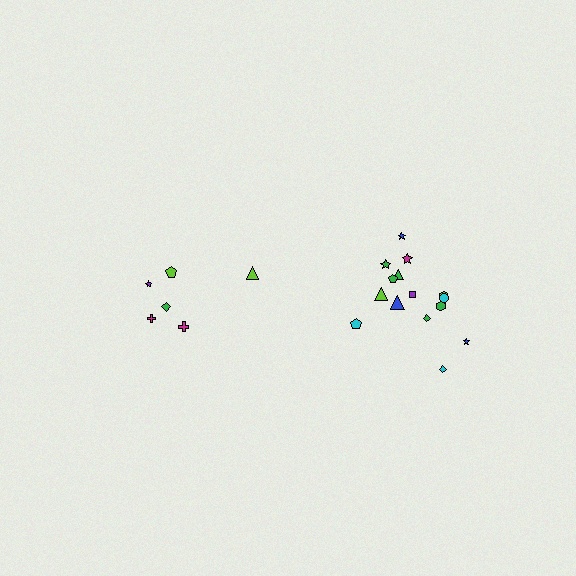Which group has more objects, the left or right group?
The right group.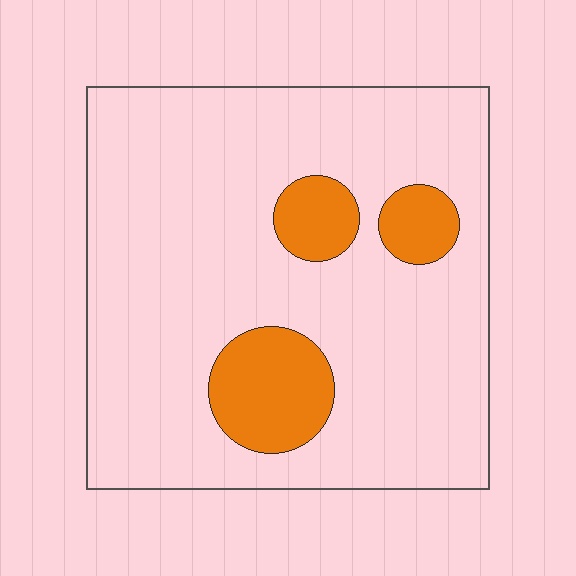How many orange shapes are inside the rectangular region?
3.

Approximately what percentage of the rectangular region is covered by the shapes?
Approximately 15%.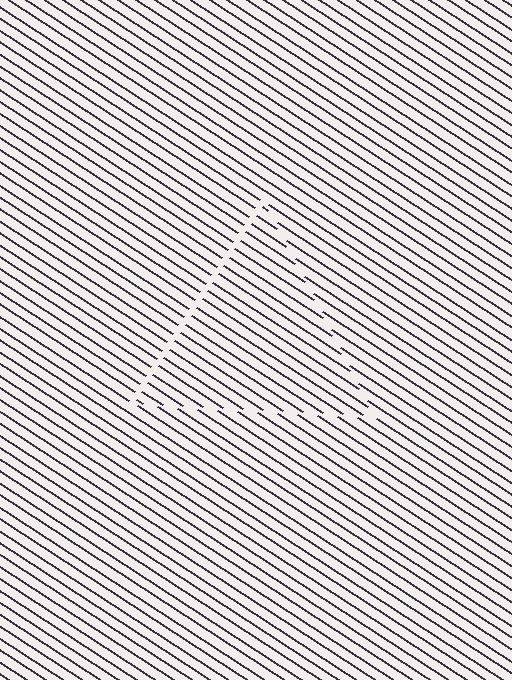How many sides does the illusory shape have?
3 sides — the line-ends trace a triangle.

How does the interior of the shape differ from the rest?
The interior of the shape contains the same grating, shifted by half a period — the contour is defined by the phase discontinuity where line-ends from the inner and outer gratings abut.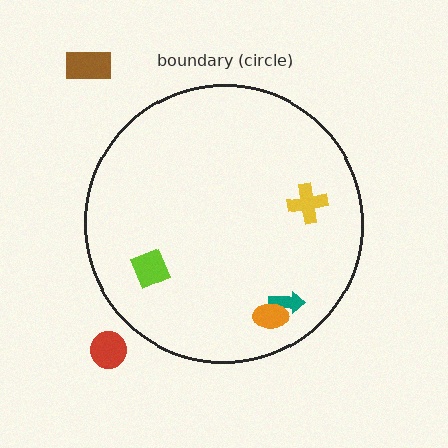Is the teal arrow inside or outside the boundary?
Inside.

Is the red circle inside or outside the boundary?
Outside.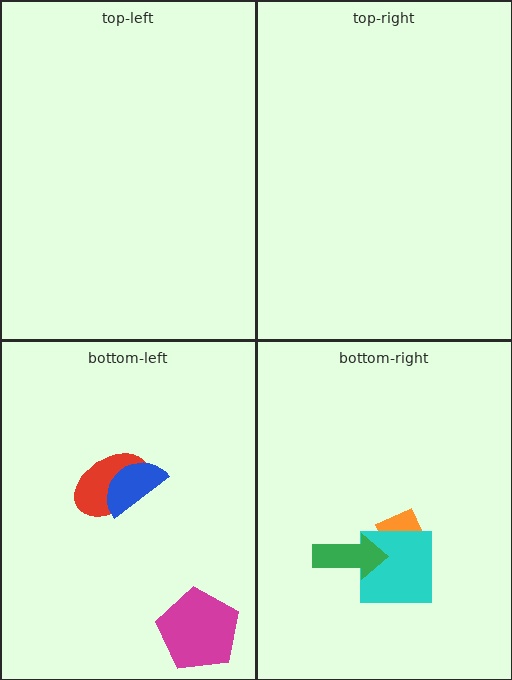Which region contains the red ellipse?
The bottom-left region.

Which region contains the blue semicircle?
The bottom-left region.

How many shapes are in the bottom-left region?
3.